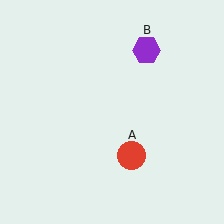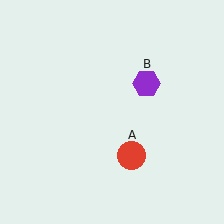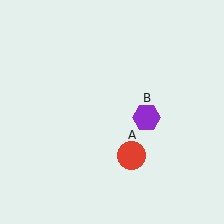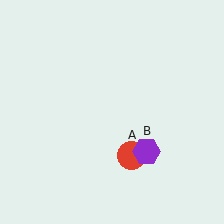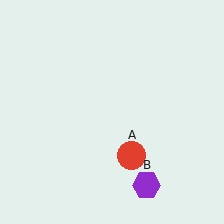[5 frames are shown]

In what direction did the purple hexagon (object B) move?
The purple hexagon (object B) moved down.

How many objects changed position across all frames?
1 object changed position: purple hexagon (object B).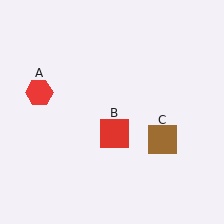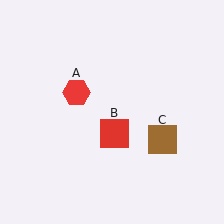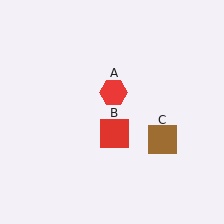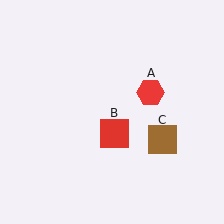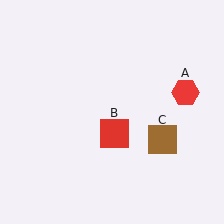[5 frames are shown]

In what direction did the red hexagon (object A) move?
The red hexagon (object A) moved right.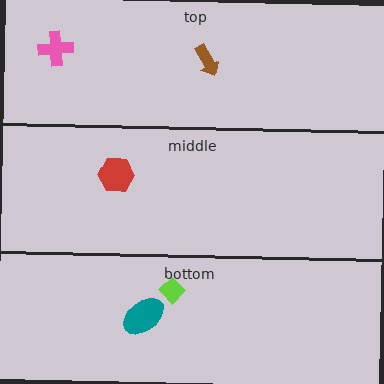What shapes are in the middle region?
The red hexagon.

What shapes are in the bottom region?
The lime diamond, the teal ellipse.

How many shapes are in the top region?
2.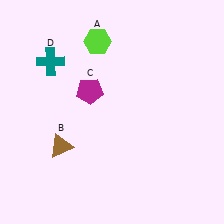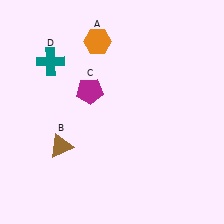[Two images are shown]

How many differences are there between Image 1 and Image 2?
There is 1 difference between the two images.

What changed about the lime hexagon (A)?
In Image 1, A is lime. In Image 2, it changed to orange.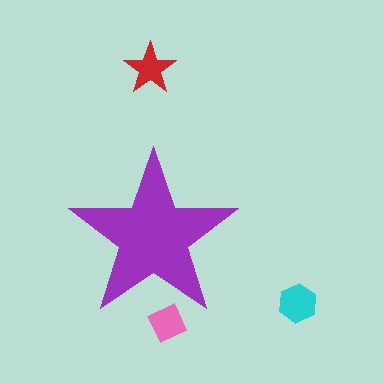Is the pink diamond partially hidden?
Yes, the pink diamond is partially hidden behind the purple star.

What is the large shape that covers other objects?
A purple star.